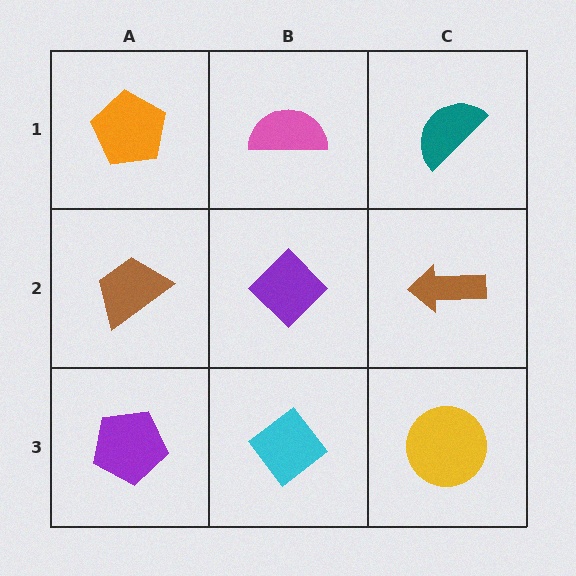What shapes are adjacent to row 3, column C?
A brown arrow (row 2, column C), a cyan diamond (row 3, column B).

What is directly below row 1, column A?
A brown trapezoid.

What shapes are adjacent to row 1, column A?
A brown trapezoid (row 2, column A), a pink semicircle (row 1, column B).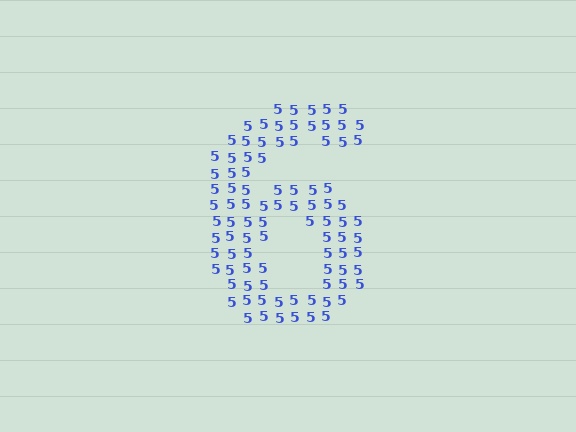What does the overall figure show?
The overall figure shows the digit 6.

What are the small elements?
The small elements are digit 5's.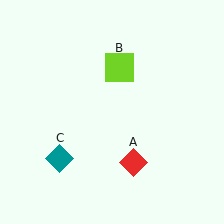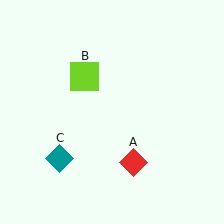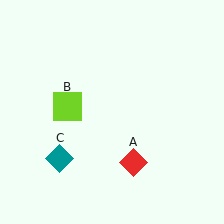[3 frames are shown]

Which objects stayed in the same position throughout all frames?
Red diamond (object A) and teal diamond (object C) remained stationary.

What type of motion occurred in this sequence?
The lime square (object B) rotated counterclockwise around the center of the scene.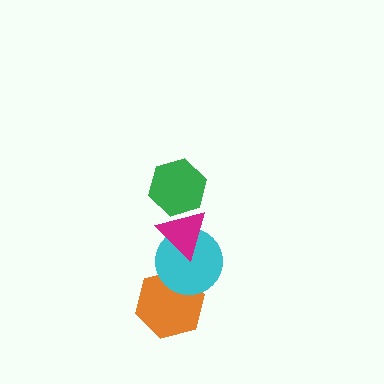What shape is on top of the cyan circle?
The magenta triangle is on top of the cyan circle.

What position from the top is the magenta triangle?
The magenta triangle is 2nd from the top.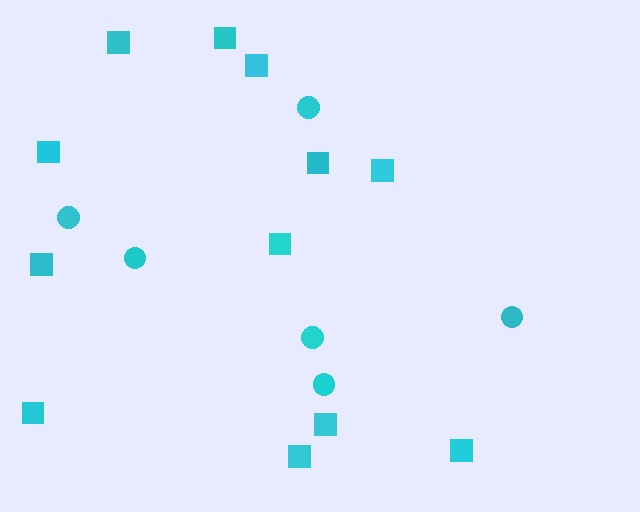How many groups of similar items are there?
There are 2 groups: one group of circles (6) and one group of squares (12).